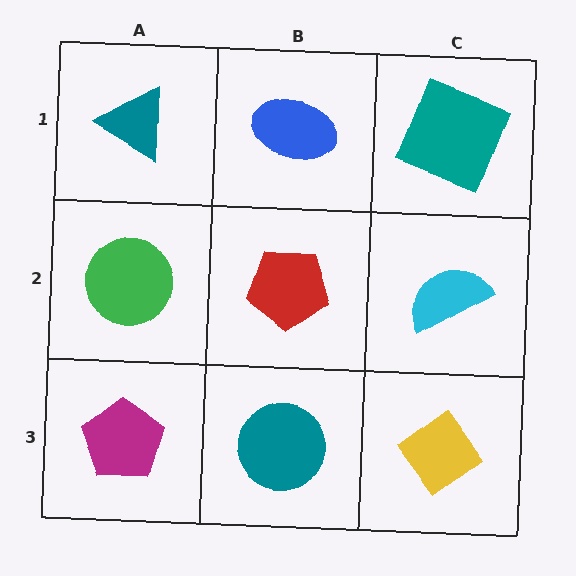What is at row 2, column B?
A red pentagon.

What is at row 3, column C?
A yellow diamond.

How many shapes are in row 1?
3 shapes.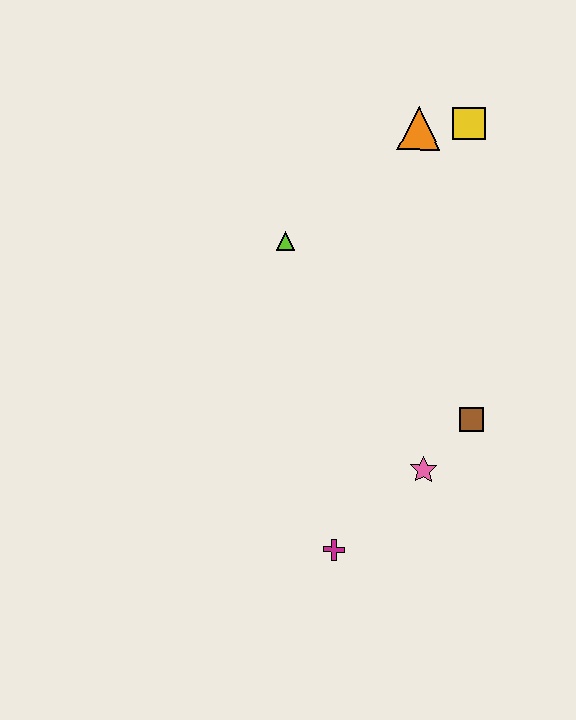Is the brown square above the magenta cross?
Yes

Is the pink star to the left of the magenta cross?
No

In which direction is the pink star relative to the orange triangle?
The pink star is below the orange triangle.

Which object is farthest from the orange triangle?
The magenta cross is farthest from the orange triangle.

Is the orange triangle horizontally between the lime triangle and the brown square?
Yes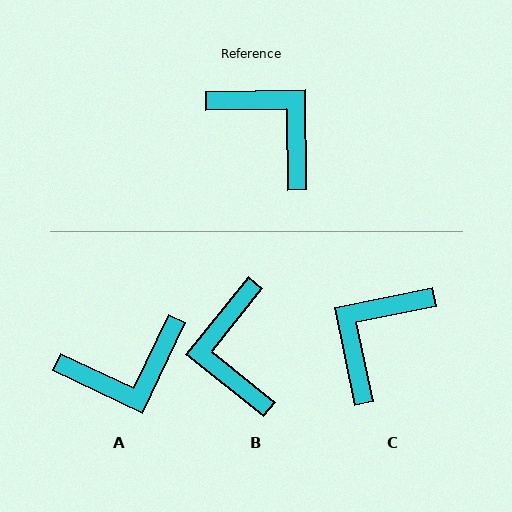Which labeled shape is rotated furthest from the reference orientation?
B, about 141 degrees away.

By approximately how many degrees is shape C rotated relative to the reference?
Approximately 101 degrees counter-clockwise.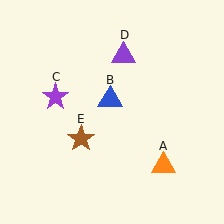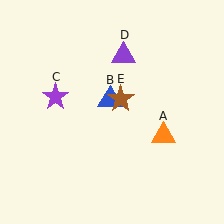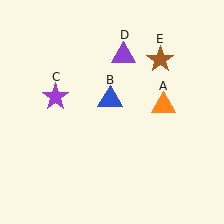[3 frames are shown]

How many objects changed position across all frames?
2 objects changed position: orange triangle (object A), brown star (object E).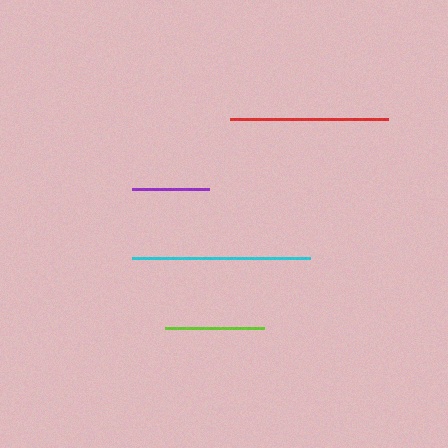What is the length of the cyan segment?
The cyan segment is approximately 178 pixels long.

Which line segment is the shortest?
The purple line is the shortest at approximately 77 pixels.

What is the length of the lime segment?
The lime segment is approximately 99 pixels long.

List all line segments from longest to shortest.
From longest to shortest: cyan, red, lime, purple.